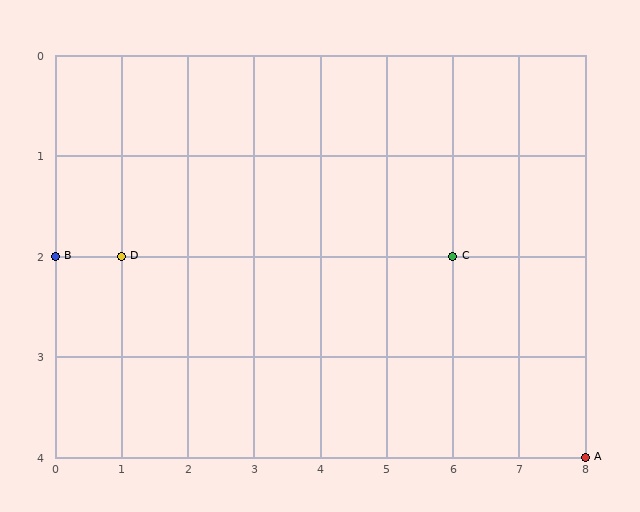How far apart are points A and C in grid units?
Points A and C are 2 columns and 2 rows apart (about 2.8 grid units diagonally).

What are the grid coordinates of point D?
Point D is at grid coordinates (1, 2).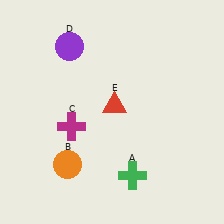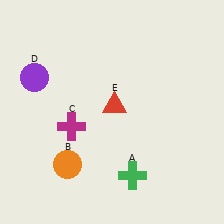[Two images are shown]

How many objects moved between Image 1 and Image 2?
1 object moved between the two images.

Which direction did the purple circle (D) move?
The purple circle (D) moved left.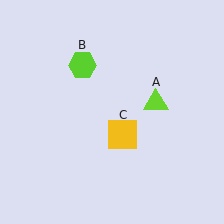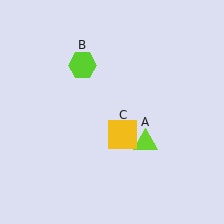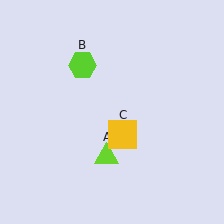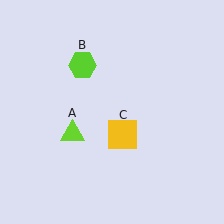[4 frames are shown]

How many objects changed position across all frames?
1 object changed position: lime triangle (object A).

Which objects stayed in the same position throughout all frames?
Lime hexagon (object B) and yellow square (object C) remained stationary.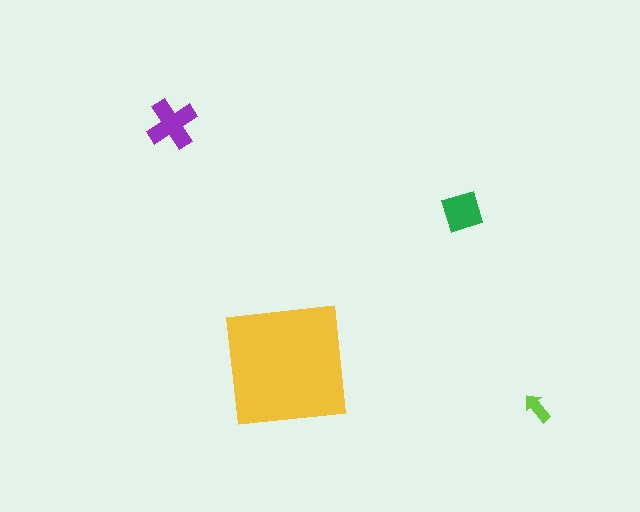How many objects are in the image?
There are 4 objects in the image.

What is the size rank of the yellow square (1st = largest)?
1st.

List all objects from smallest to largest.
The lime arrow, the green diamond, the purple cross, the yellow square.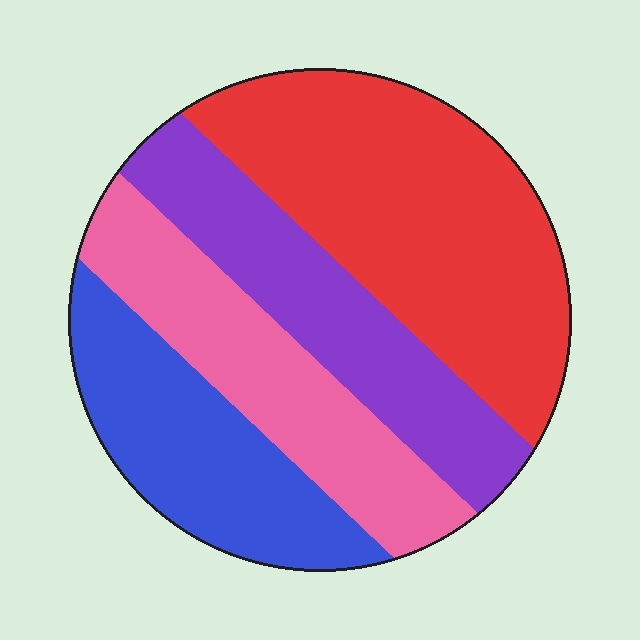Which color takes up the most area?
Red, at roughly 35%.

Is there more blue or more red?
Red.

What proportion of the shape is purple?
Purple covers around 20% of the shape.